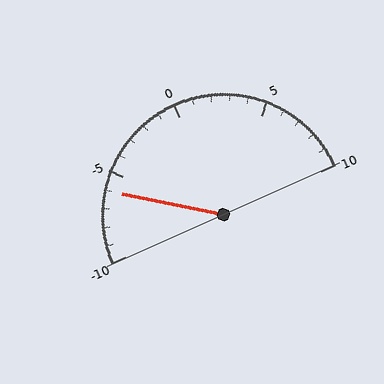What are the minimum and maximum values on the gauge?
The gauge ranges from -10 to 10.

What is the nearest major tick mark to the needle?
The nearest major tick mark is -5.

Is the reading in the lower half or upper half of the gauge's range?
The reading is in the lower half of the range (-10 to 10).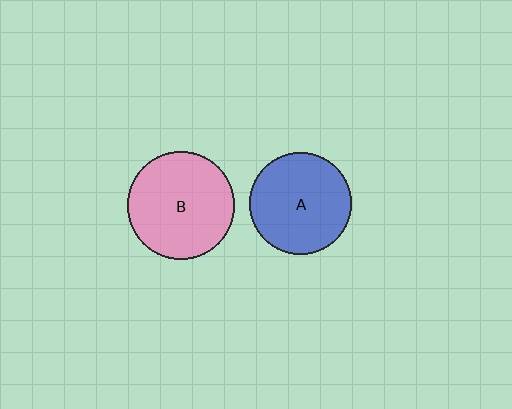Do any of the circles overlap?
No, none of the circles overlap.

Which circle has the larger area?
Circle B (pink).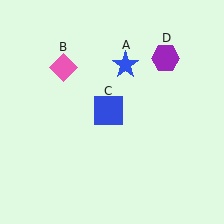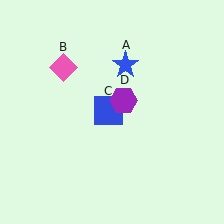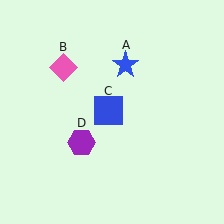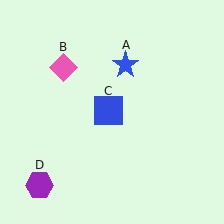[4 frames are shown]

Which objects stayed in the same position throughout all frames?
Blue star (object A) and pink diamond (object B) and blue square (object C) remained stationary.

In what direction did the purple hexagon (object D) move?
The purple hexagon (object D) moved down and to the left.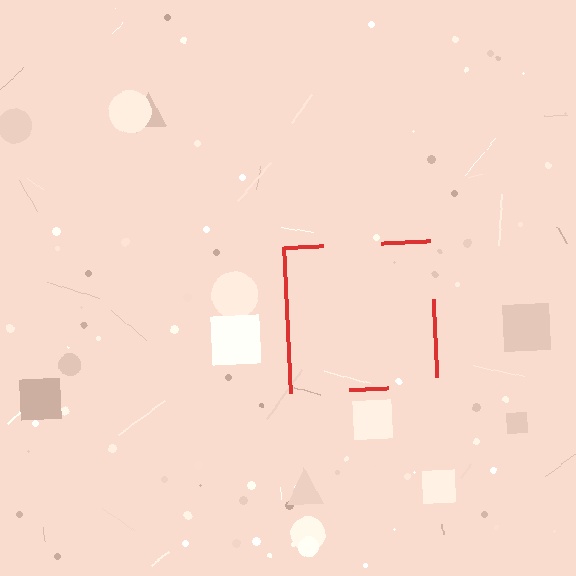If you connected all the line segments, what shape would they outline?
They would outline a square.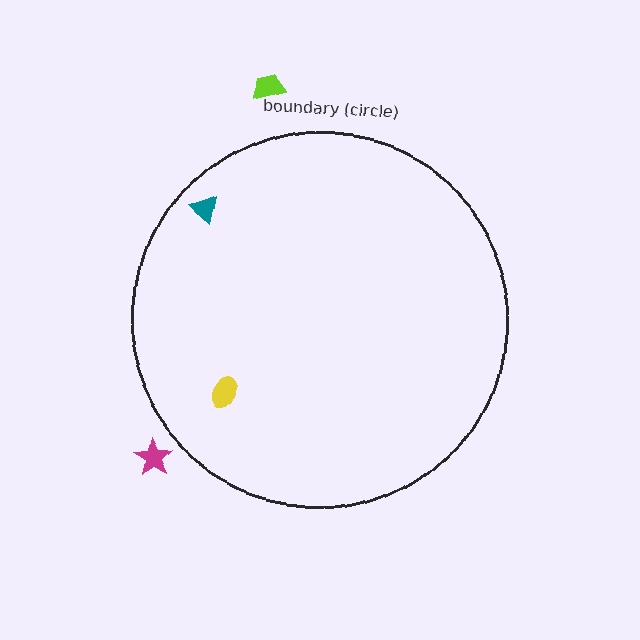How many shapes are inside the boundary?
2 inside, 2 outside.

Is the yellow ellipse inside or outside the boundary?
Inside.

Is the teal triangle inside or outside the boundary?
Inside.